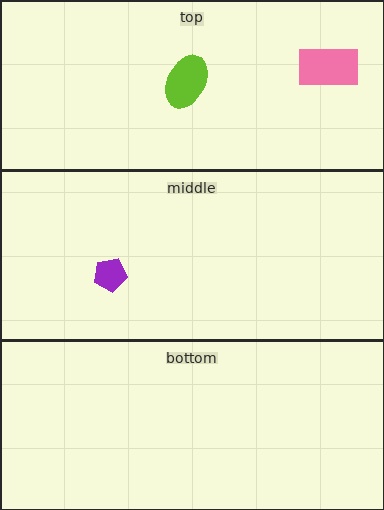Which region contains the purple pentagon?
The middle region.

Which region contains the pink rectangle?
The top region.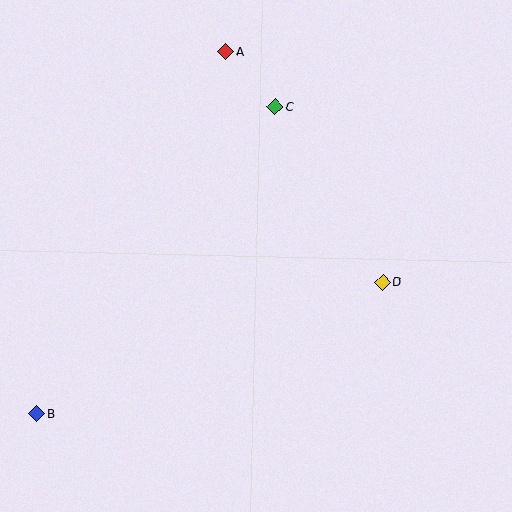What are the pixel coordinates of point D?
Point D is at (383, 282).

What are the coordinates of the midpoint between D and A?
The midpoint between D and A is at (304, 167).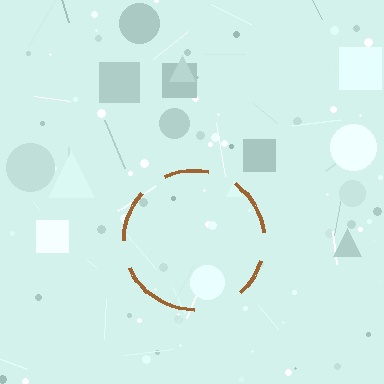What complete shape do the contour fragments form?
The contour fragments form a circle.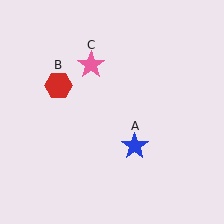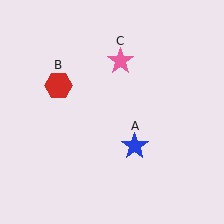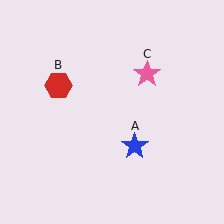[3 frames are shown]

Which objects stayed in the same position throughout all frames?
Blue star (object A) and red hexagon (object B) remained stationary.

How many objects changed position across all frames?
1 object changed position: pink star (object C).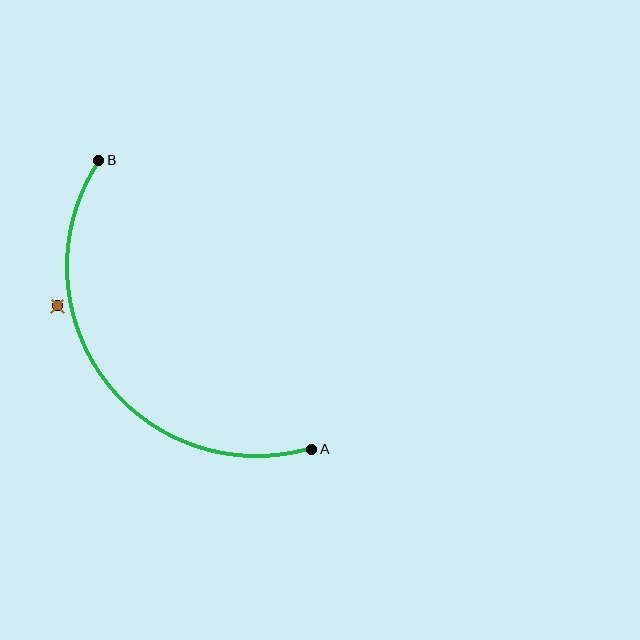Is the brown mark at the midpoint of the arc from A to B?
No — the brown mark does not lie on the arc at all. It sits slightly outside the curve.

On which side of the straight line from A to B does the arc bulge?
The arc bulges below and to the left of the straight line connecting A and B.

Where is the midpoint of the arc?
The arc midpoint is the point on the curve farthest from the straight line joining A and B. It sits below and to the left of that line.